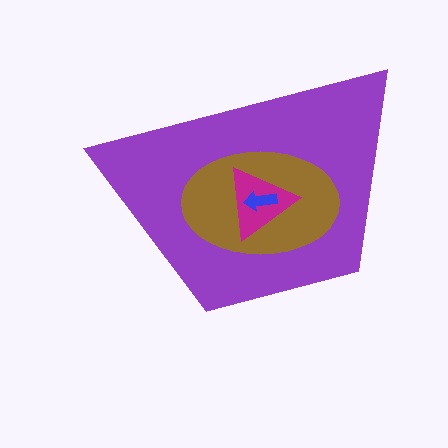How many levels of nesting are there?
4.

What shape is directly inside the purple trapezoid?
The brown ellipse.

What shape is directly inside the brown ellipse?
The magenta triangle.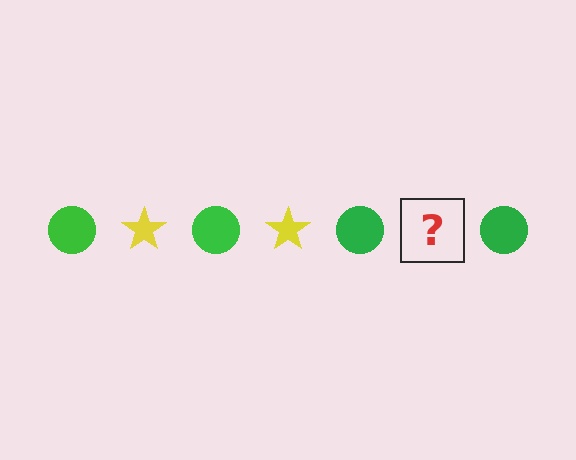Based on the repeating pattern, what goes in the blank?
The blank should be a yellow star.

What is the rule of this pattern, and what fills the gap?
The rule is that the pattern alternates between green circle and yellow star. The gap should be filled with a yellow star.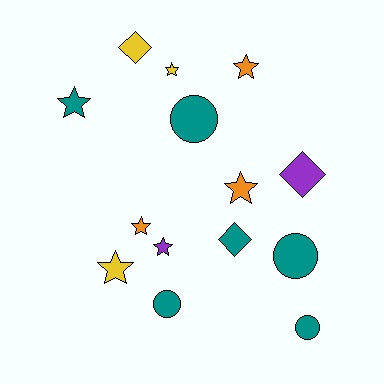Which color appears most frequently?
Teal, with 6 objects.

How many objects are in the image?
There are 14 objects.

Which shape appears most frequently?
Star, with 7 objects.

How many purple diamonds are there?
There is 1 purple diamond.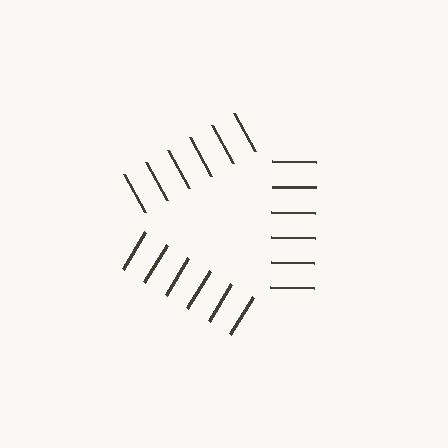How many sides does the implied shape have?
3 sides — the line-ends trace a triangle.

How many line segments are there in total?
18 — 6 along each of the 3 edges.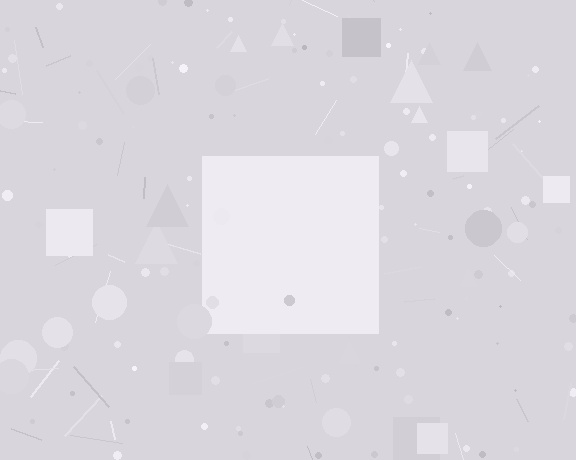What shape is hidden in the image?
A square is hidden in the image.